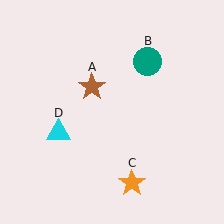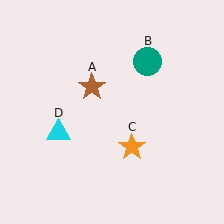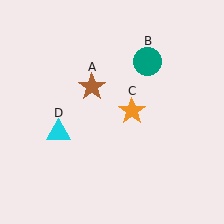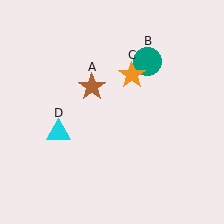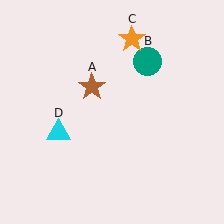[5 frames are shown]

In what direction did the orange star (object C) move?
The orange star (object C) moved up.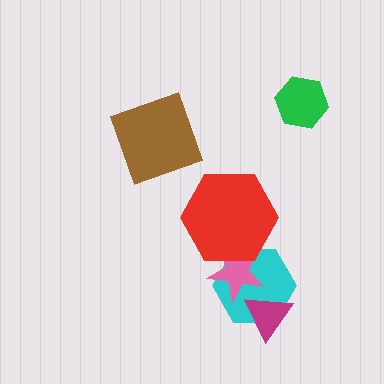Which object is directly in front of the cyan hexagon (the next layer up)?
The pink star is directly in front of the cyan hexagon.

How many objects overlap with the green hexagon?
0 objects overlap with the green hexagon.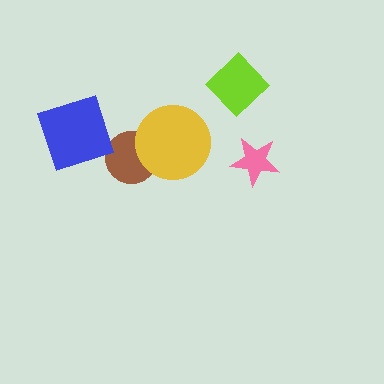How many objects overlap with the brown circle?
1 object overlaps with the brown circle.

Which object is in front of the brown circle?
The yellow circle is in front of the brown circle.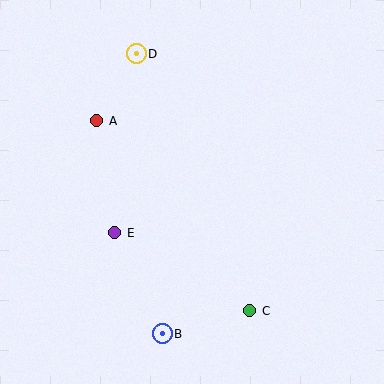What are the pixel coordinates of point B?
Point B is at (162, 334).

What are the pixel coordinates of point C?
Point C is at (250, 311).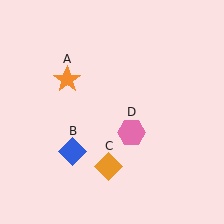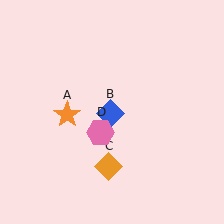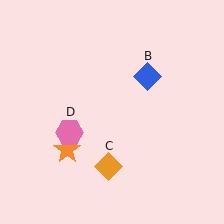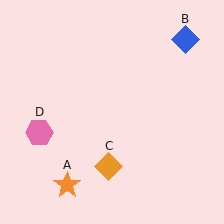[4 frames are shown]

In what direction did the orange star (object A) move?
The orange star (object A) moved down.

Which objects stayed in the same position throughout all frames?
Orange diamond (object C) remained stationary.